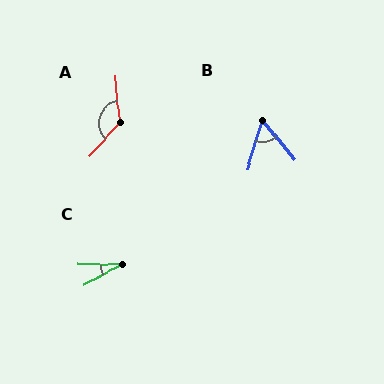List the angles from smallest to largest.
C (28°), B (57°), A (133°).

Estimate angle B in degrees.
Approximately 57 degrees.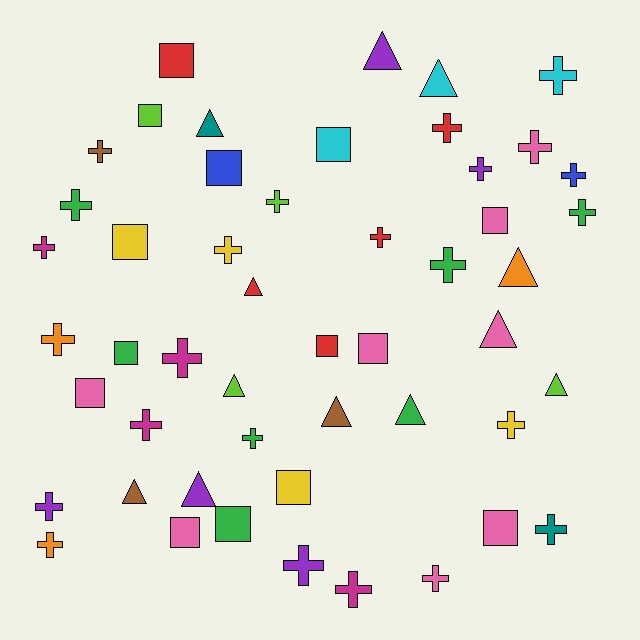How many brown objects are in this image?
There are 3 brown objects.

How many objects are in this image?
There are 50 objects.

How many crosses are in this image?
There are 24 crosses.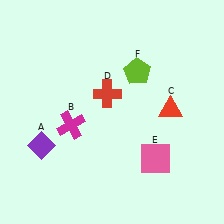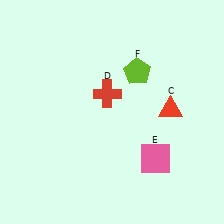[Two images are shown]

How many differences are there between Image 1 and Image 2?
There are 2 differences between the two images.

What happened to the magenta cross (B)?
The magenta cross (B) was removed in Image 2. It was in the bottom-left area of Image 1.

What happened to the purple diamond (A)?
The purple diamond (A) was removed in Image 2. It was in the bottom-left area of Image 1.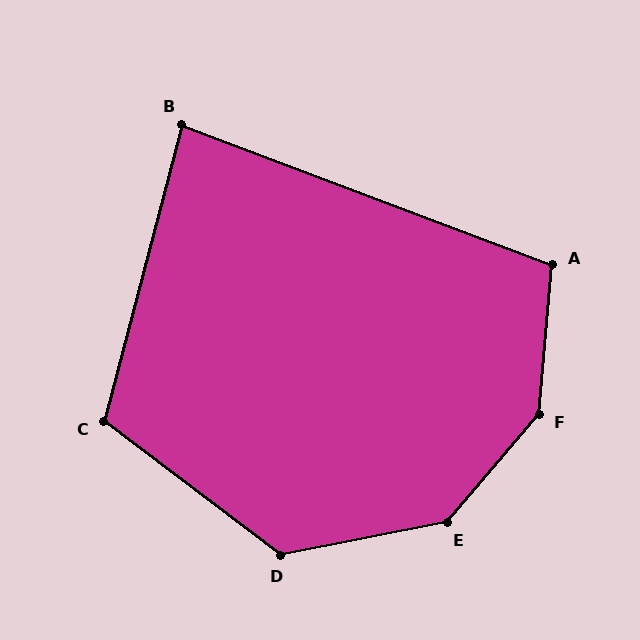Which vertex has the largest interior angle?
F, at approximately 144 degrees.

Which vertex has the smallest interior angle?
B, at approximately 84 degrees.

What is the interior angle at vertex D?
Approximately 131 degrees (obtuse).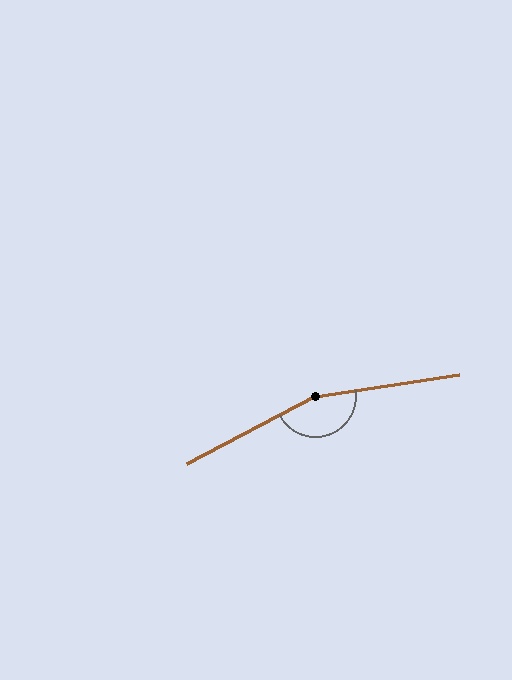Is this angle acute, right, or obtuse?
It is obtuse.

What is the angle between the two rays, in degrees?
Approximately 161 degrees.